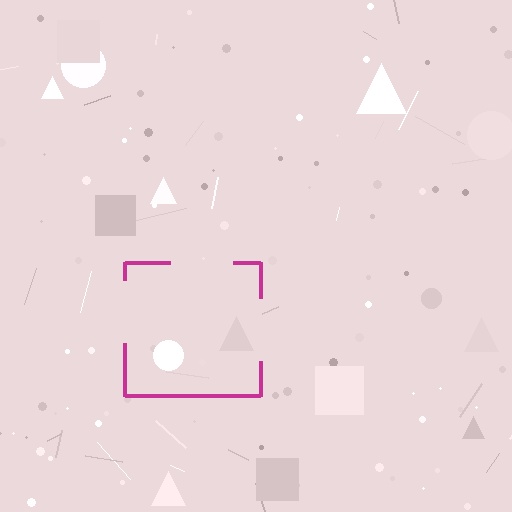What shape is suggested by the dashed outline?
The dashed outline suggests a square.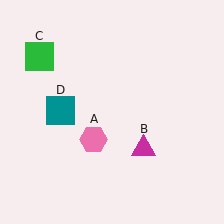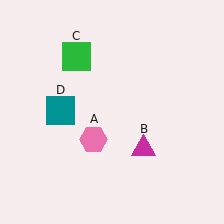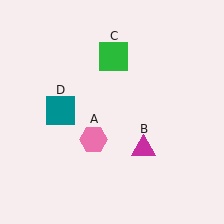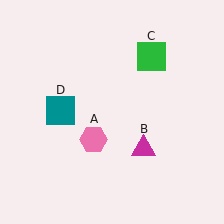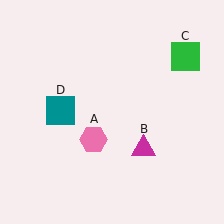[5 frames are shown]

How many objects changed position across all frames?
1 object changed position: green square (object C).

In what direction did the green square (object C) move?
The green square (object C) moved right.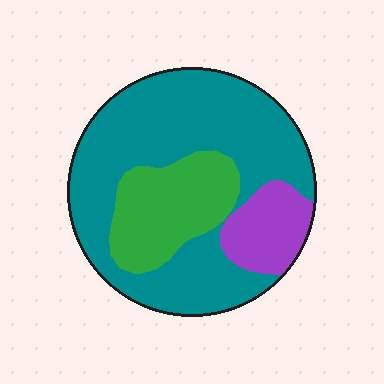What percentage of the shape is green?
Green covers 22% of the shape.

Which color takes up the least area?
Purple, at roughly 15%.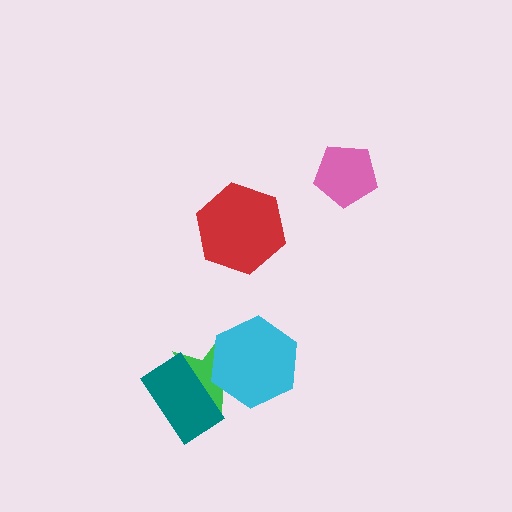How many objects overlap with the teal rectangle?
1 object overlaps with the teal rectangle.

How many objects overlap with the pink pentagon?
0 objects overlap with the pink pentagon.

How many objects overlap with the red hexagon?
0 objects overlap with the red hexagon.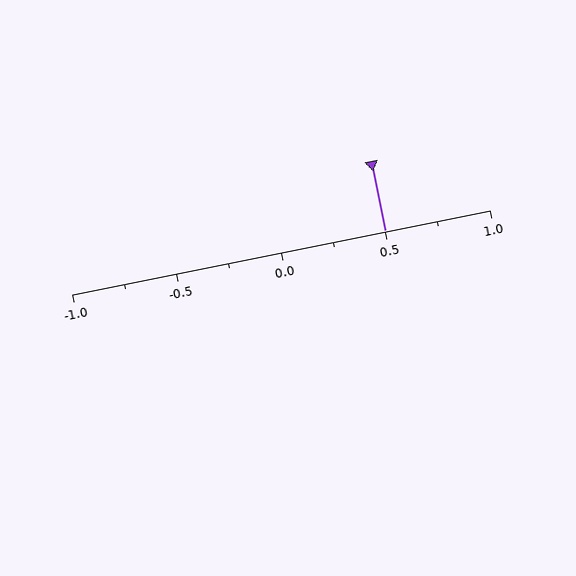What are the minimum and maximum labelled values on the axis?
The axis runs from -1.0 to 1.0.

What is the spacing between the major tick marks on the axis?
The major ticks are spaced 0.5 apart.